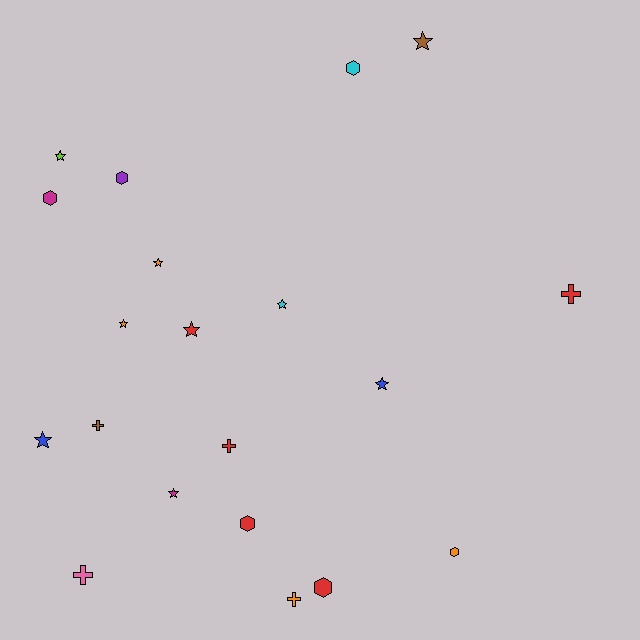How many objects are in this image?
There are 20 objects.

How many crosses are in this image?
There are 5 crosses.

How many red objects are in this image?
There are 5 red objects.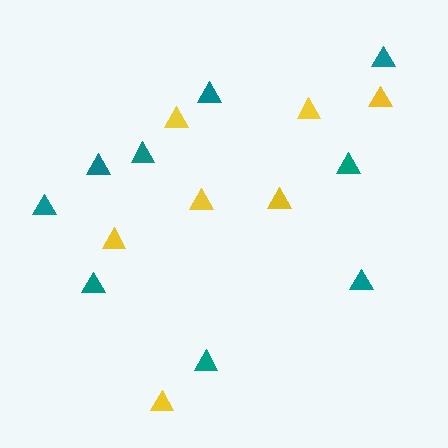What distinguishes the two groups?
There are 2 groups: one group of teal triangles (9) and one group of yellow triangles (7).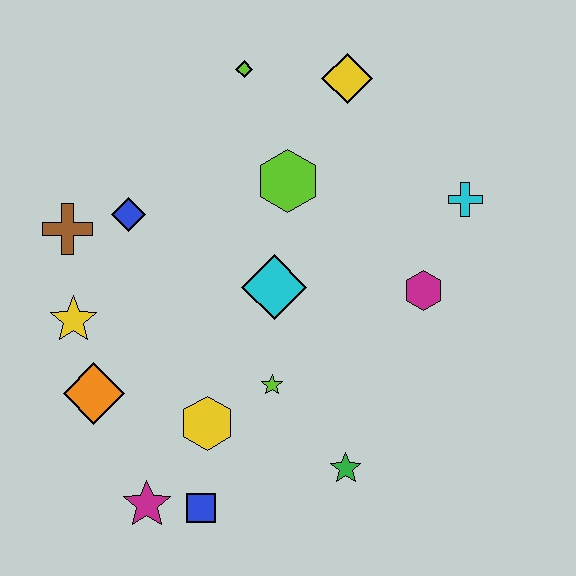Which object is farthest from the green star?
The lime diamond is farthest from the green star.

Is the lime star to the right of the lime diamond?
Yes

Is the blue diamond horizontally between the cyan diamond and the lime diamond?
No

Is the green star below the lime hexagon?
Yes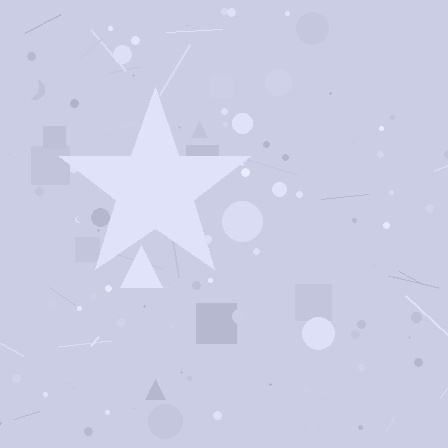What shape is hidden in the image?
A star is hidden in the image.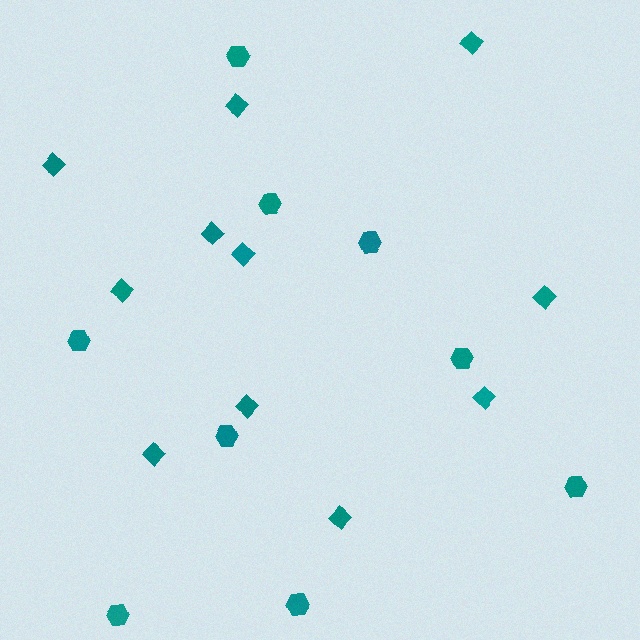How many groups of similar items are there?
There are 2 groups: one group of hexagons (9) and one group of diamonds (11).